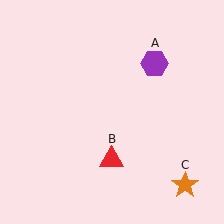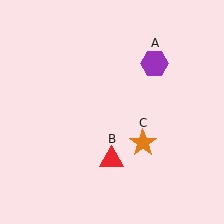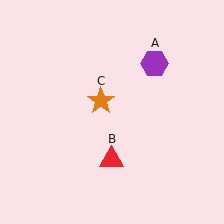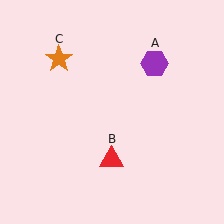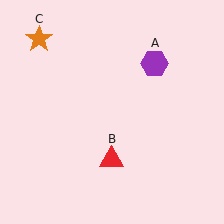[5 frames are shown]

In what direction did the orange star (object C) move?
The orange star (object C) moved up and to the left.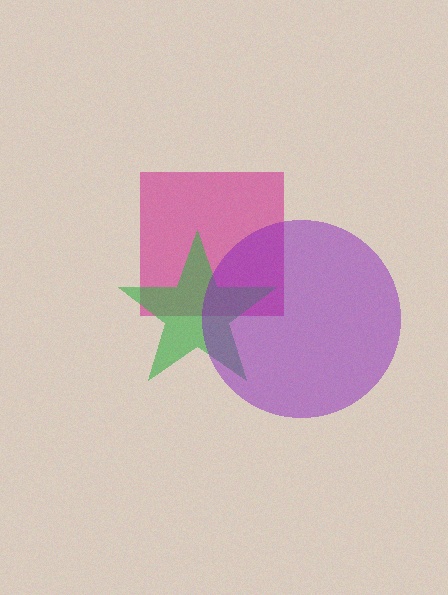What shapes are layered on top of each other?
The layered shapes are: a magenta square, a green star, a purple circle.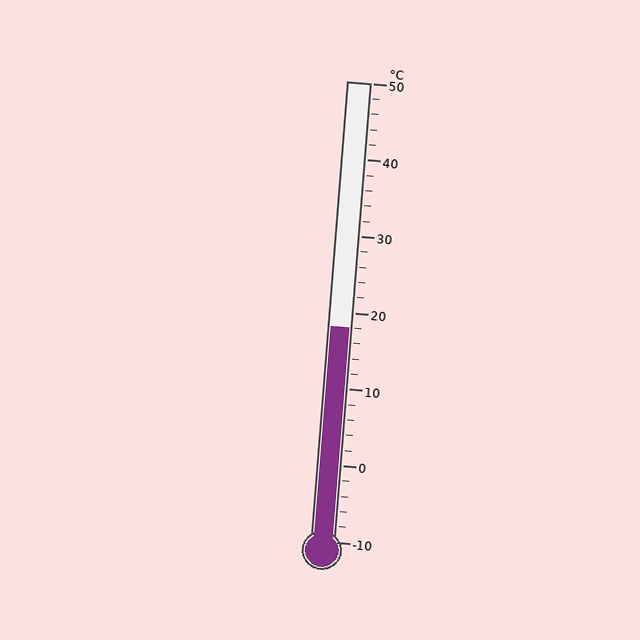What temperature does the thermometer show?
The thermometer shows approximately 18°C.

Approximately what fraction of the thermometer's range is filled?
The thermometer is filled to approximately 45% of its range.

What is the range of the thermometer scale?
The thermometer scale ranges from -10°C to 50°C.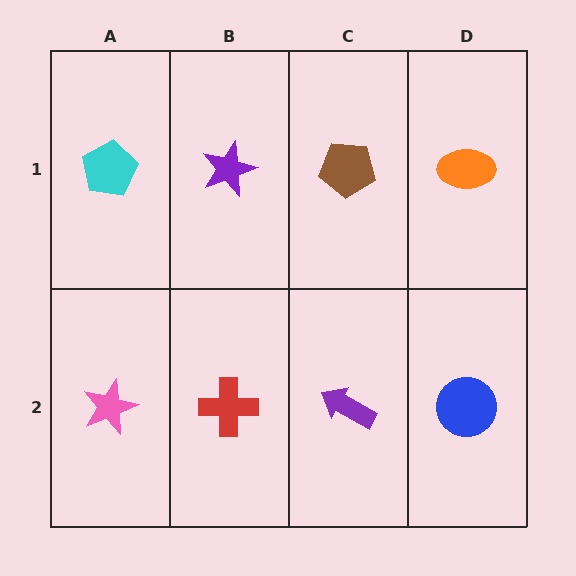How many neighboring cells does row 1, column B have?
3.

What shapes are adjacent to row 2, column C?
A brown pentagon (row 1, column C), a red cross (row 2, column B), a blue circle (row 2, column D).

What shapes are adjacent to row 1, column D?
A blue circle (row 2, column D), a brown pentagon (row 1, column C).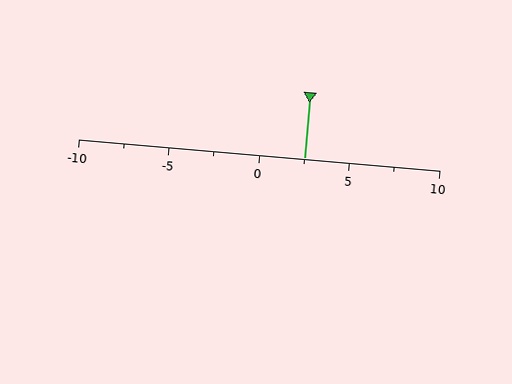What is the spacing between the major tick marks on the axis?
The major ticks are spaced 5 apart.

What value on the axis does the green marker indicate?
The marker indicates approximately 2.5.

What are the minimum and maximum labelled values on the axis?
The axis runs from -10 to 10.